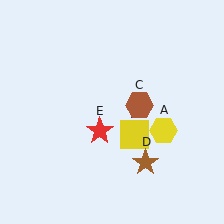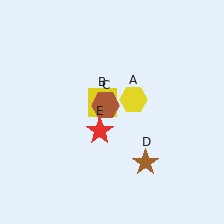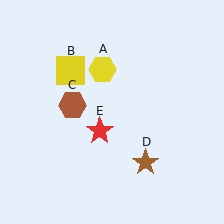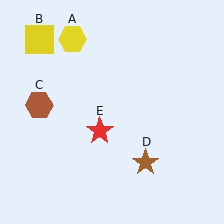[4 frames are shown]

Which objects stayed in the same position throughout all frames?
Brown star (object D) and red star (object E) remained stationary.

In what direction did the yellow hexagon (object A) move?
The yellow hexagon (object A) moved up and to the left.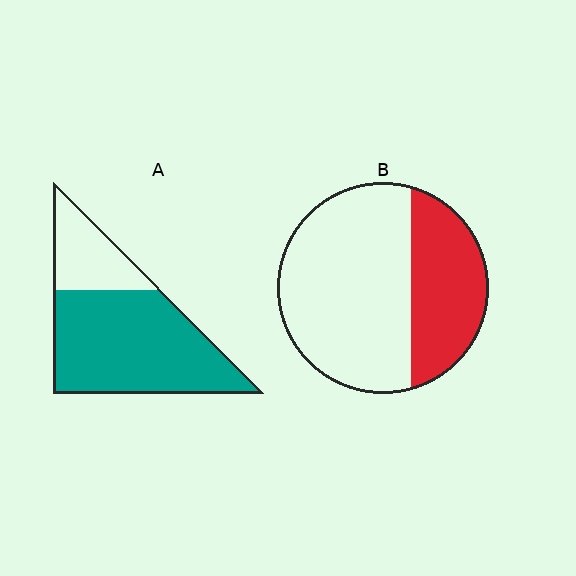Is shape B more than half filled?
No.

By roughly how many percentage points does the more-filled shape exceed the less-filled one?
By roughly 40 percentage points (A over B).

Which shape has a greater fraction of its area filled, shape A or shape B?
Shape A.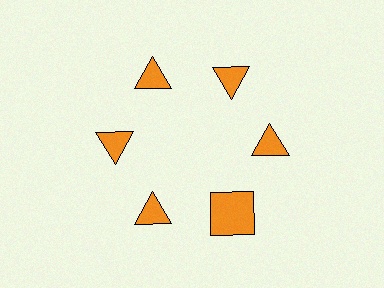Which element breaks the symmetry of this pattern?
The orange square at roughly the 5 o'clock position breaks the symmetry. All other shapes are orange triangles.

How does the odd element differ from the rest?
It has a different shape: square instead of triangle.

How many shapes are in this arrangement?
There are 6 shapes arranged in a ring pattern.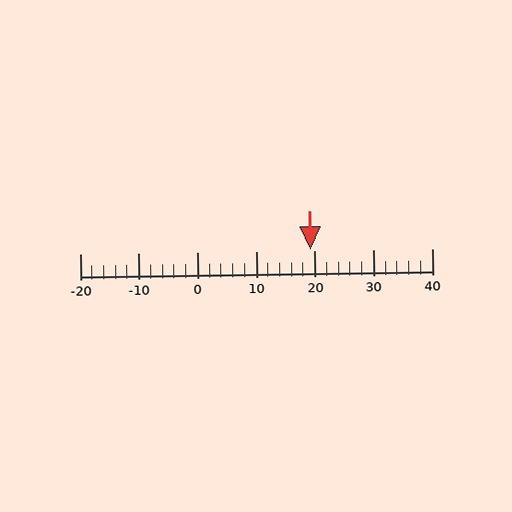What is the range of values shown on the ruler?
The ruler shows values from -20 to 40.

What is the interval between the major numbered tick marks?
The major tick marks are spaced 10 units apart.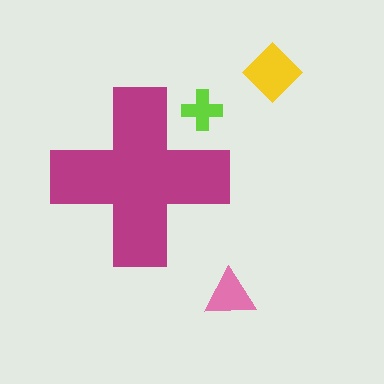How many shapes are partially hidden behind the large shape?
1 shape is partially hidden.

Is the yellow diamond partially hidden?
No, the yellow diamond is fully visible.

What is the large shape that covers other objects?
A magenta cross.